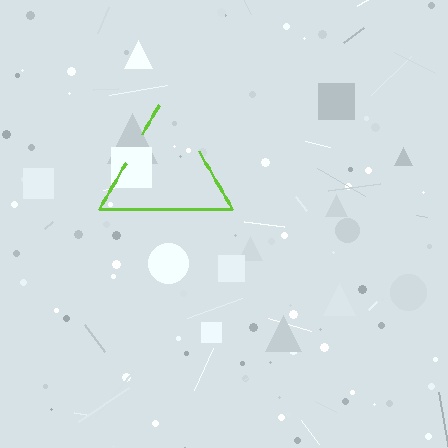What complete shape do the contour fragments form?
The contour fragments form a triangle.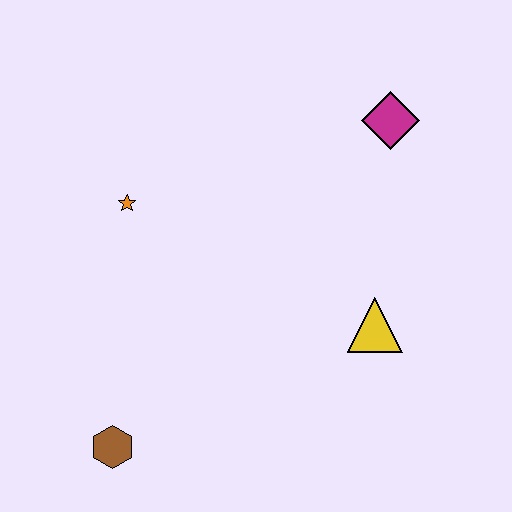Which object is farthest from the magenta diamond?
The brown hexagon is farthest from the magenta diamond.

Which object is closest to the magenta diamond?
The yellow triangle is closest to the magenta diamond.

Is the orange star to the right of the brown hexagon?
Yes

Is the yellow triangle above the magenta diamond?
No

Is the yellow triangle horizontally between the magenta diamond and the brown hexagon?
Yes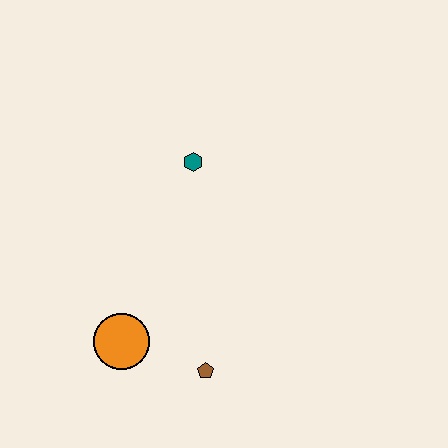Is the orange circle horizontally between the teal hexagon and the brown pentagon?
No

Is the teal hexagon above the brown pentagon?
Yes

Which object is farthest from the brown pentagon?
The teal hexagon is farthest from the brown pentagon.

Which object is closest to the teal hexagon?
The orange circle is closest to the teal hexagon.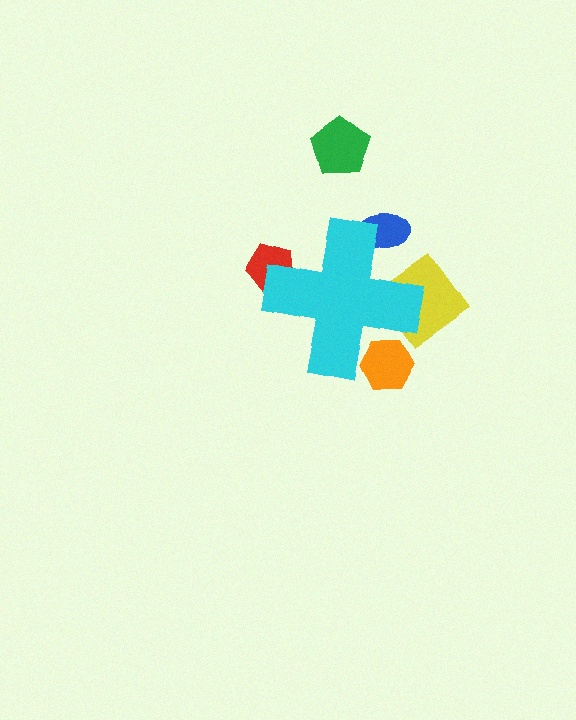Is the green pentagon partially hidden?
No, the green pentagon is fully visible.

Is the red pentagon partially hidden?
Yes, the red pentagon is partially hidden behind the cyan cross.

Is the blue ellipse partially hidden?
Yes, the blue ellipse is partially hidden behind the cyan cross.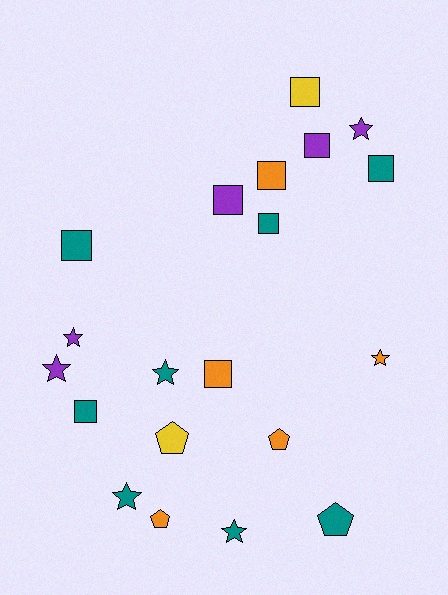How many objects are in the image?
There are 20 objects.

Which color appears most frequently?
Teal, with 8 objects.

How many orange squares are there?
There are 2 orange squares.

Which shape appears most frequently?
Square, with 9 objects.